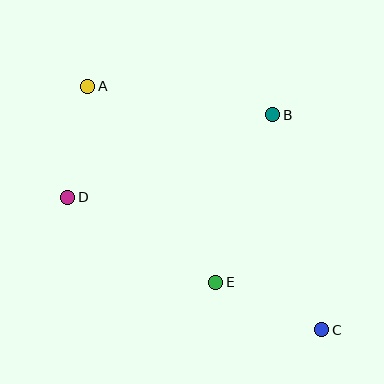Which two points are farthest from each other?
Points A and C are farthest from each other.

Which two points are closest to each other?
Points A and D are closest to each other.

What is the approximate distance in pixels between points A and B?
The distance between A and B is approximately 187 pixels.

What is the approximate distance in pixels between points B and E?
The distance between B and E is approximately 177 pixels.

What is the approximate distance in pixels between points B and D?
The distance between B and D is approximately 221 pixels.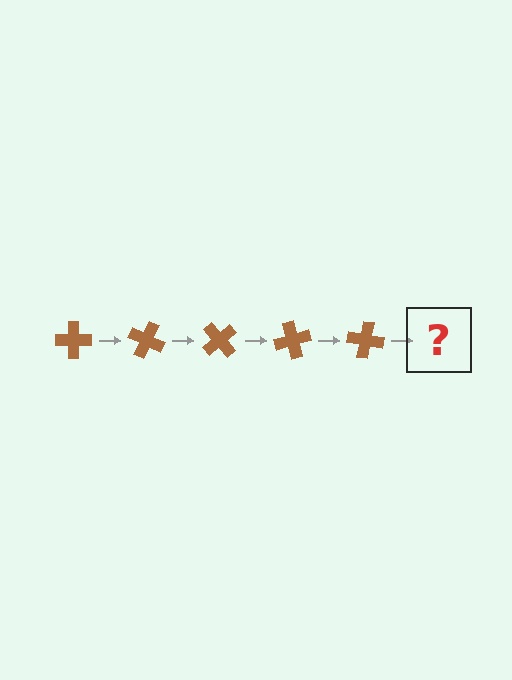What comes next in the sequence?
The next element should be a brown cross rotated 125 degrees.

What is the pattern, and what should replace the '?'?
The pattern is that the cross rotates 25 degrees each step. The '?' should be a brown cross rotated 125 degrees.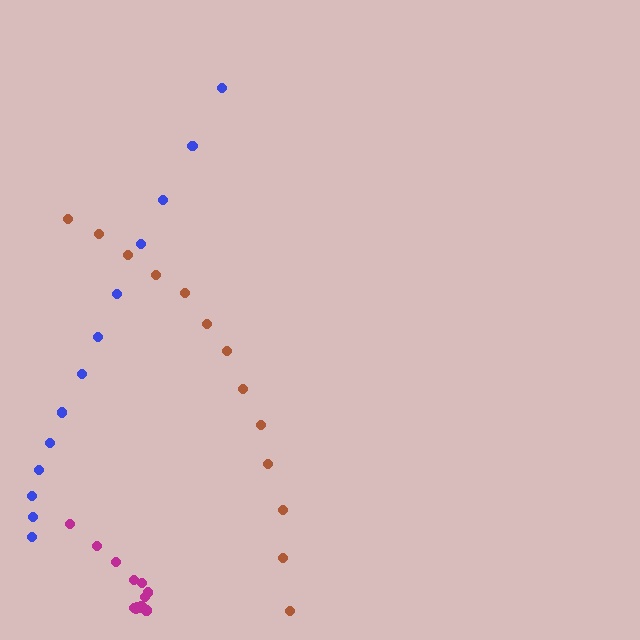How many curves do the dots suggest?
There are 3 distinct paths.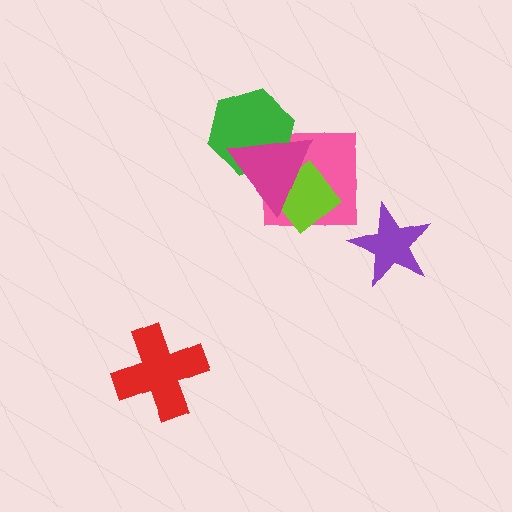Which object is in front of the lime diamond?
The magenta triangle is in front of the lime diamond.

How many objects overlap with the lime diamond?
2 objects overlap with the lime diamond.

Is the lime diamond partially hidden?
Yes, it is partially covered by another shape.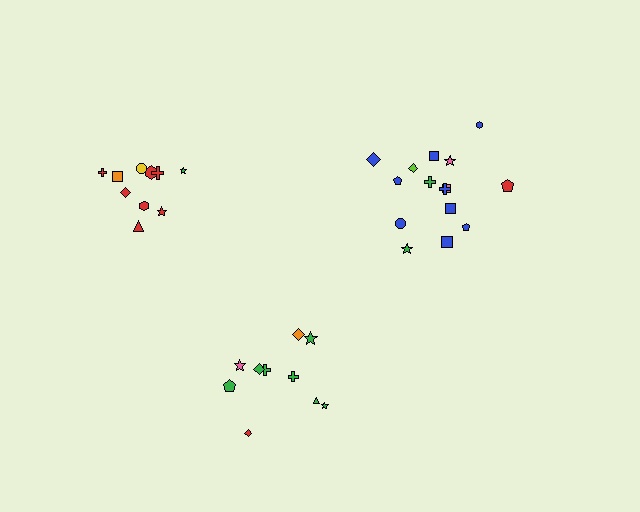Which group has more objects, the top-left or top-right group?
The top-right group.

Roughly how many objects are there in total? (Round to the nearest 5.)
Roughly 35 objects in total.